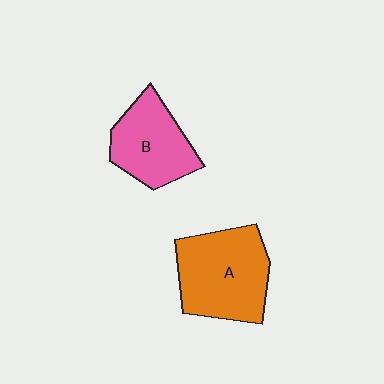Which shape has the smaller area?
Shape B (pink).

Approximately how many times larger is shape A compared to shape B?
Approximately 1.3 times.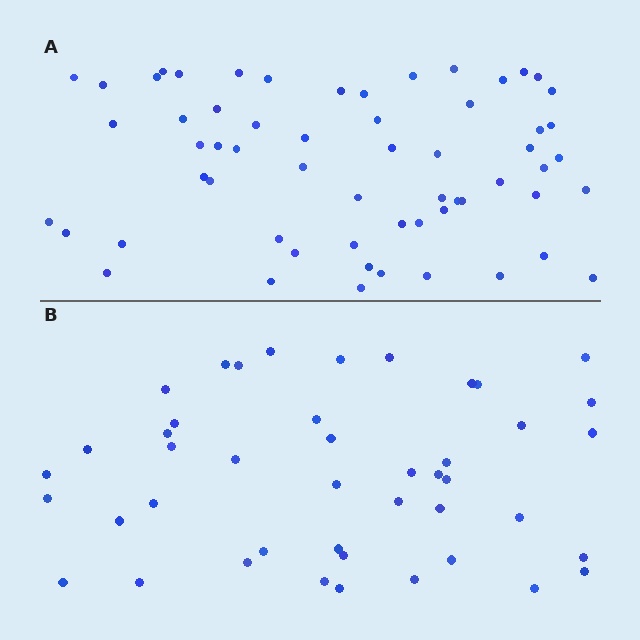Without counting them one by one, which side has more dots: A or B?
Region A (the top region) has more dots.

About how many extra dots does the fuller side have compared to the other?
Region A has approximately 15 more dots than region B.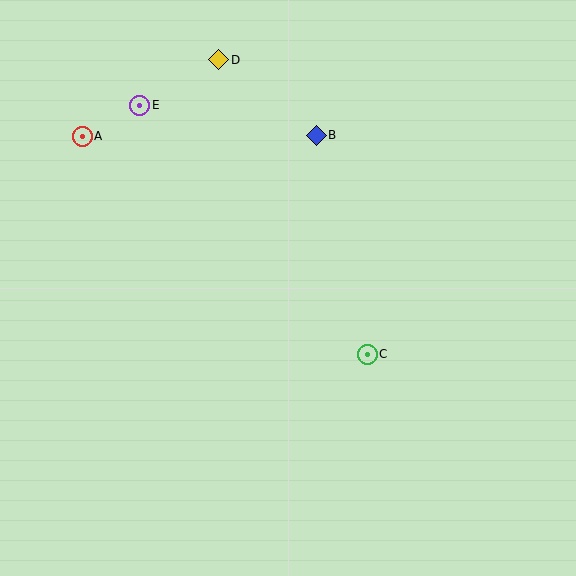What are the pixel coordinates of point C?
Point C is at (367, 354).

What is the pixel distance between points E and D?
The distance between E and D is 91 pixels.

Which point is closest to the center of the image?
Point C at (367, 354) is closest to the center.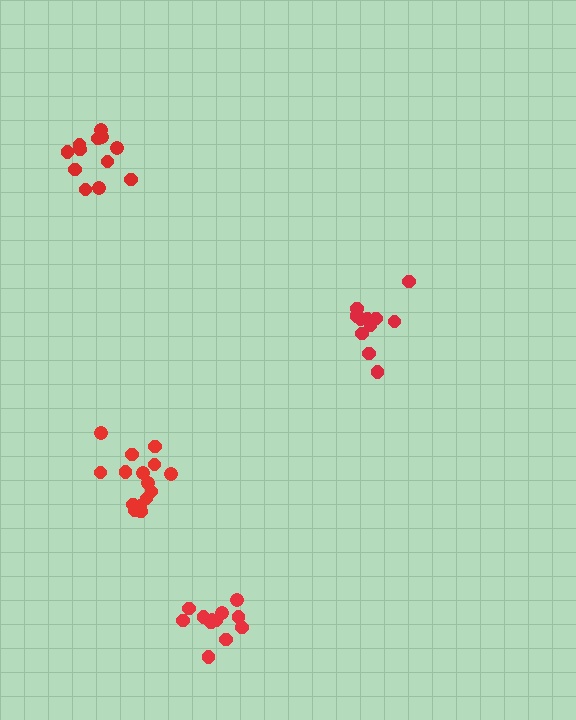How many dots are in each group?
Group 1: 15 dots, Group 2: 12 dots, Group 3: 12 dots, Group 4: 11 dots (50 total).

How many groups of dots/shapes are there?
There are 4 groups.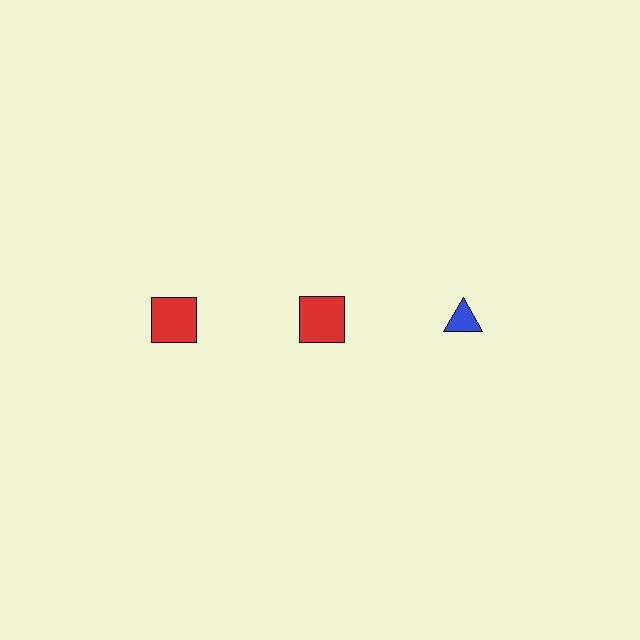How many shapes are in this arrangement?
There are 3 shapes arranged in a grid pattern.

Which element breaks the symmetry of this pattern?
The blue triangle in the top row, center column breaks the symmetry. All other shapes are red squares.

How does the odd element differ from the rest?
It differs in both color (blue instead of red) and shape (triangle instead of square).